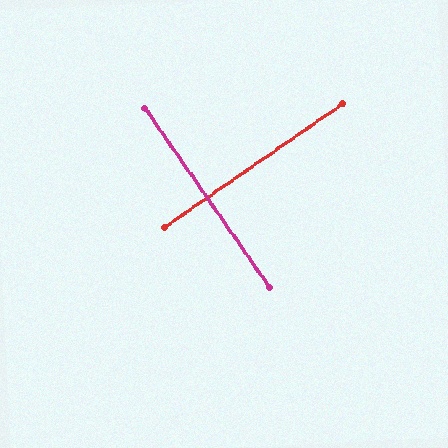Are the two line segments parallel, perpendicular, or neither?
Perpendicular — they meet at approximately 90°.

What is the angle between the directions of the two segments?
Approximately 90 degrees.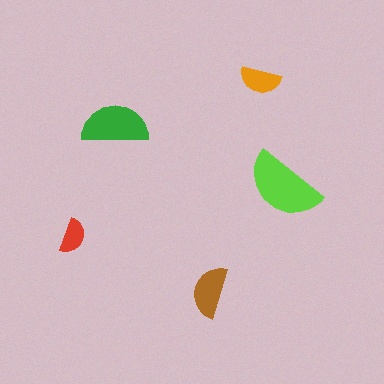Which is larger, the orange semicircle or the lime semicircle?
The lime one.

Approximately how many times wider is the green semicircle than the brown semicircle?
About 1.5 times wider.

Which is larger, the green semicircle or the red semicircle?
The green one.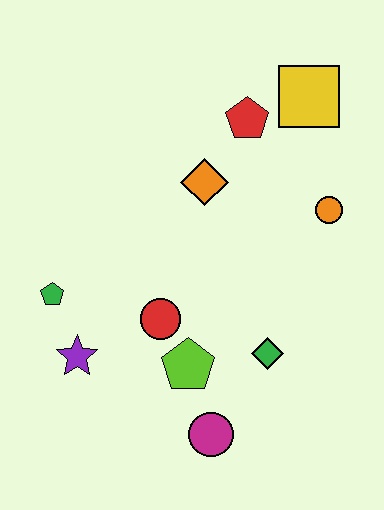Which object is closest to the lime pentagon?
The red circle is closest to the lime pentagon.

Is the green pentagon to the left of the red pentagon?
Yes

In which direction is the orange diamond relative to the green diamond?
The orange diamond is above the green diamond.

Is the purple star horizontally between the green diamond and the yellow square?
No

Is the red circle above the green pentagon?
No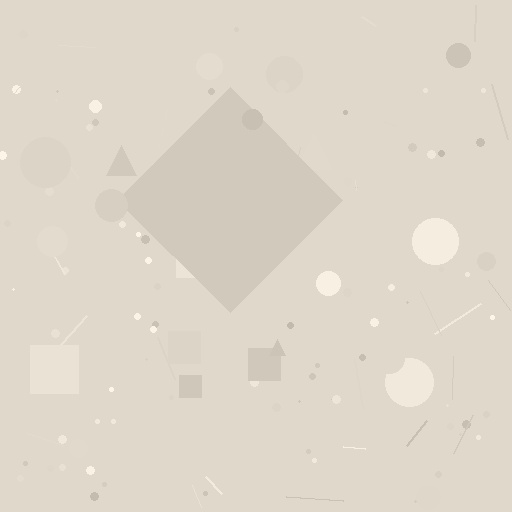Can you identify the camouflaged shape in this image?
The camouflaged shape is a diamond.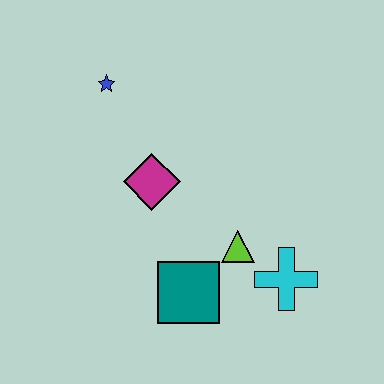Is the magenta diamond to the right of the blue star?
Yes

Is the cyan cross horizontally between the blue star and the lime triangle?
No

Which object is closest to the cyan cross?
The lime triangle is closest to the cyan cross.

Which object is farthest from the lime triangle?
The blue star is farthest from the lime triangle.